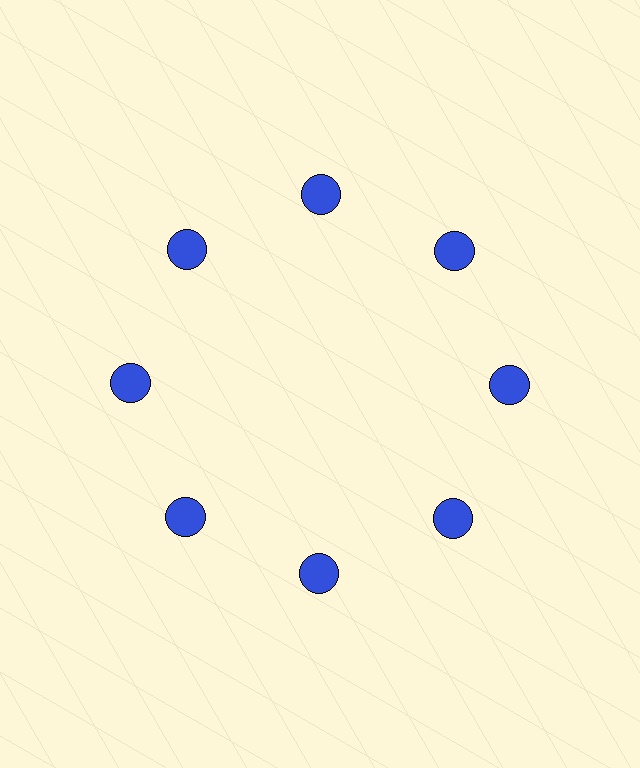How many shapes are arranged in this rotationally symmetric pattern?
There are 8 shapes, arranged in 8 groups of 1.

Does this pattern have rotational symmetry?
Yes, this pattern has 8-fold rotational symmetry. It looks the same after rotating 45 degrees around the center.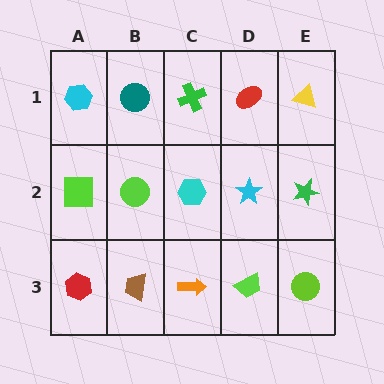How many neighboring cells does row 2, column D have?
4.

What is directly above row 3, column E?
A green star.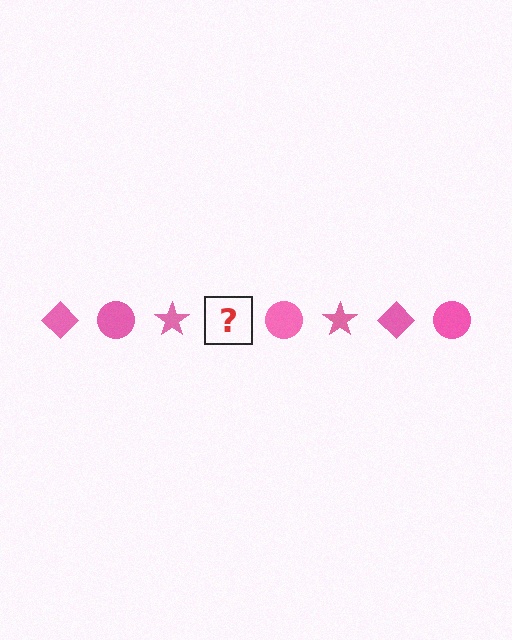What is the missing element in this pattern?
The missing element is a pink diamond.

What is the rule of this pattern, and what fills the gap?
The rule is that the pattern cycles through diamond, circle, star shapes in pink. The gap should be filled with a pink diamond.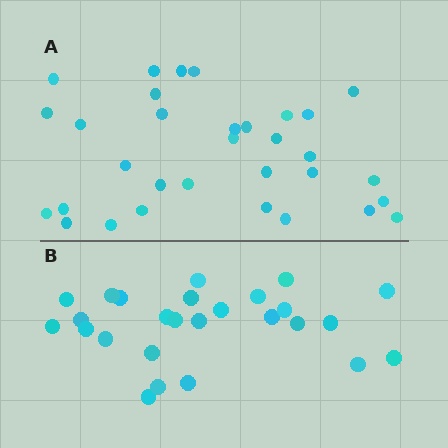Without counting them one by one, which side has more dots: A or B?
Region A (the top region) has more dots.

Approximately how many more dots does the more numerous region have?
Region A has about 6 more dots than region B.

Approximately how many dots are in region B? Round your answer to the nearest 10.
About 30 dots. (The exact count is 26, which rounds to 30.)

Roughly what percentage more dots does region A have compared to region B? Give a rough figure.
About 25% more.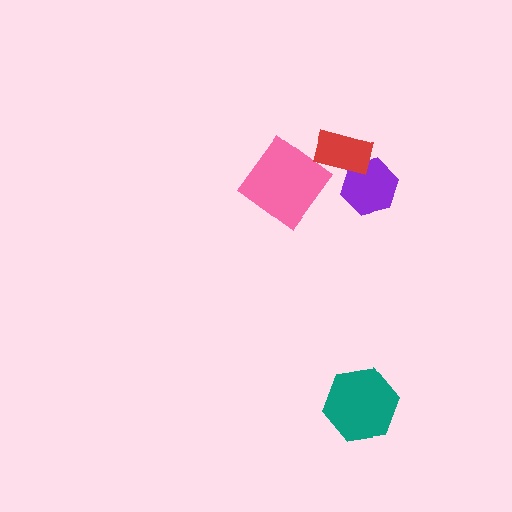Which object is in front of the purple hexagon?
The red rectangle is in front of the purple hexagon.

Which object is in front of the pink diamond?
The red rectangle is in front of the pink diamond.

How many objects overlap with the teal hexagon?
0 objects overlap with the teal hexagon.